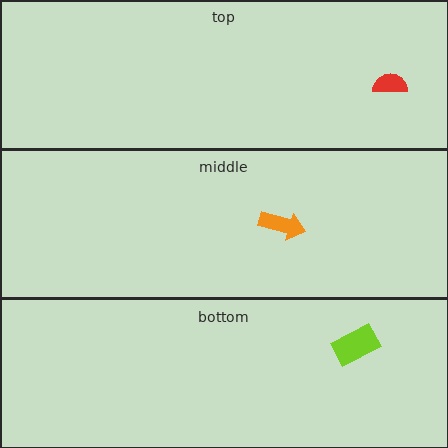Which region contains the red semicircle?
The top region.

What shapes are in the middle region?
The orange arrow.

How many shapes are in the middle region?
1.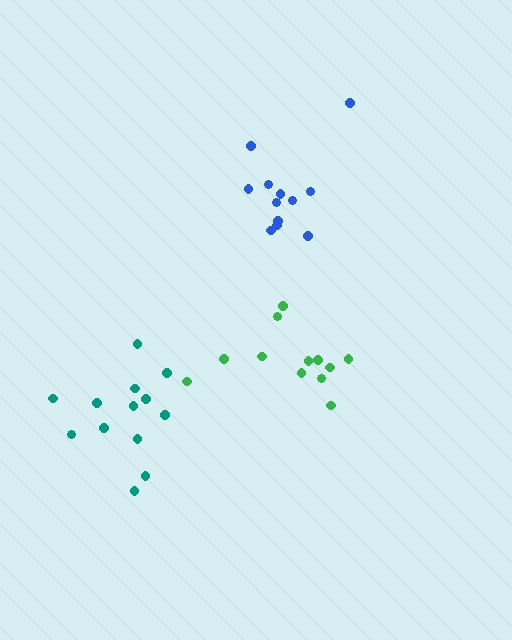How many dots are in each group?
Group 1: 12 dots, Group 2: 13 dots, Group 3: 12 dots (37 total).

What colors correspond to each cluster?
The clusters are colored: blue, teal, green.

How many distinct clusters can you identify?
There are 3 distinct clusters.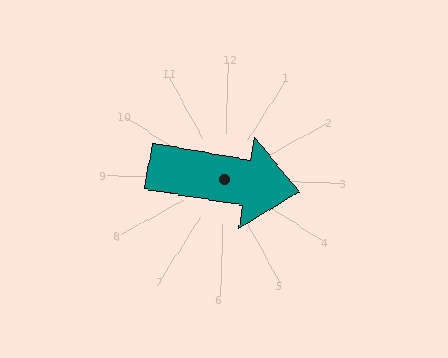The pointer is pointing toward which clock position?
Roughly 3 o'clock.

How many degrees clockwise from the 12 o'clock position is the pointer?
Approximately 98 degrees.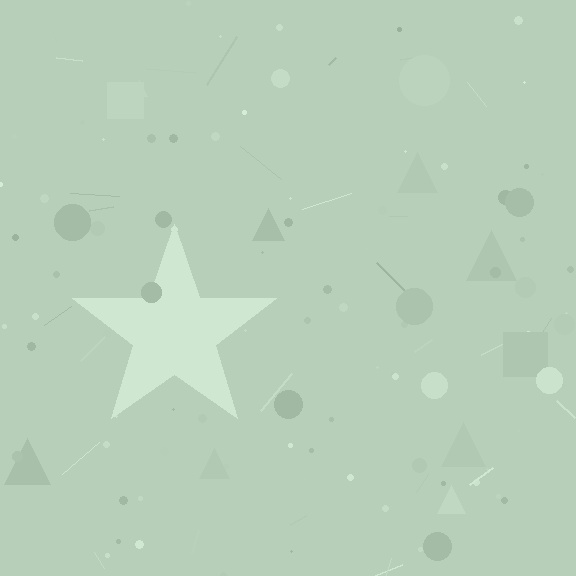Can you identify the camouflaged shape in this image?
The camouflaged shape is a star.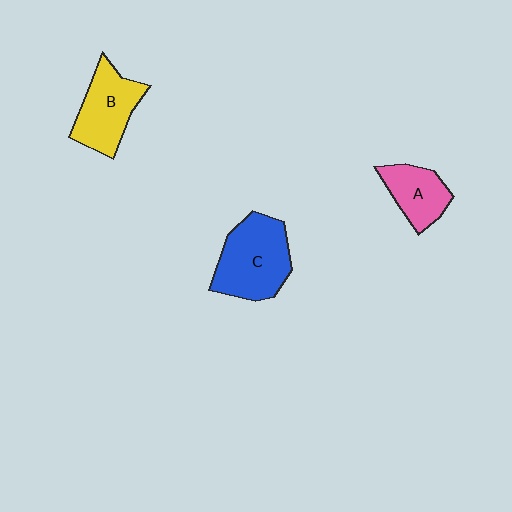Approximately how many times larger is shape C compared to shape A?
Approximately 1.6 times.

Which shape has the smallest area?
Shape A (pink).